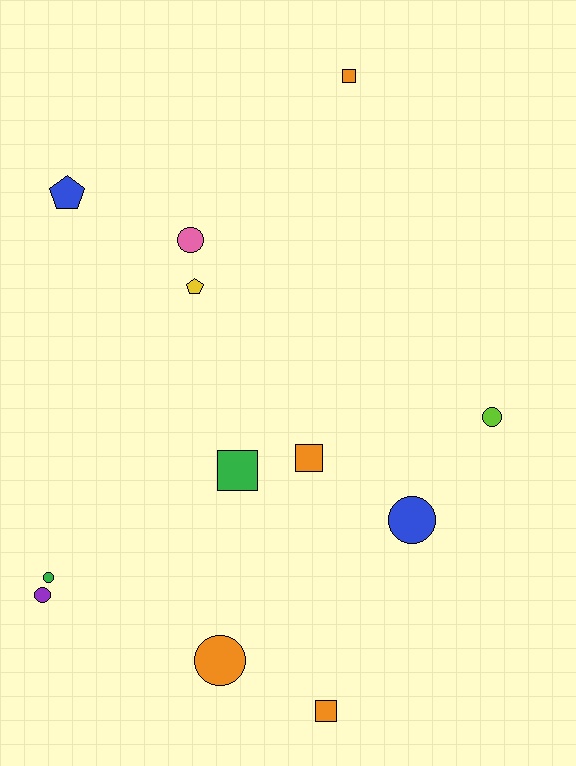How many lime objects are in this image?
There is 1 lime object.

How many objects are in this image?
There are 12 objects.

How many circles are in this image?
There are 6 circles.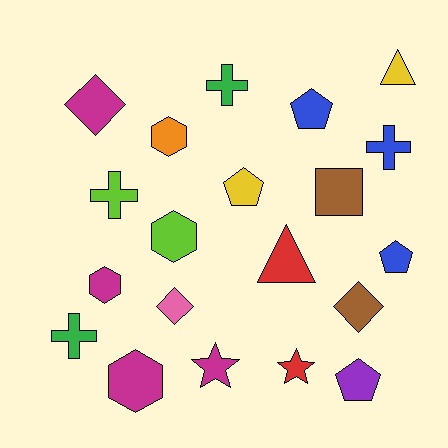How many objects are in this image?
There are 20 objects.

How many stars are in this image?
There are 2 stars.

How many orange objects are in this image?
There is 1 orange object.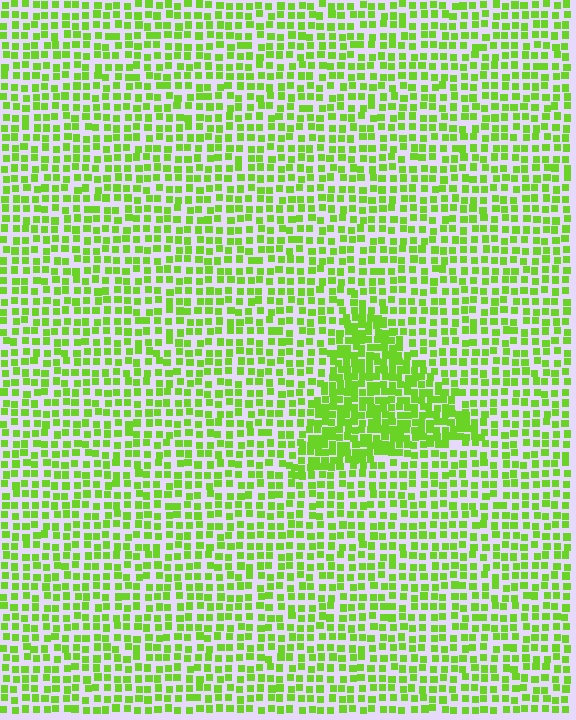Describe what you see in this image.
The image contains small lime elements arranged at two different densities. A triangle-shaped region is visible where the elements are more densely packed than the surrounding area.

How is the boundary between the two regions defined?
The boundary is defined by a change in element density (approximately 1.9x ratio). All elements are the same color, size, and shape.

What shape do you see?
I see a triangle.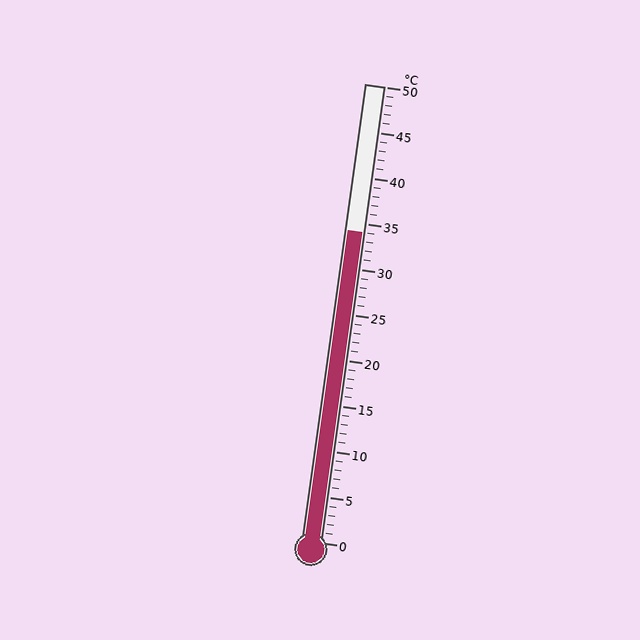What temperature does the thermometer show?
The thermometer shows approximately 34°C.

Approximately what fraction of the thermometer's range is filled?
The thermometer is filled to approximately 70% of its range.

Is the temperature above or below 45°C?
The temperature is below 45°C.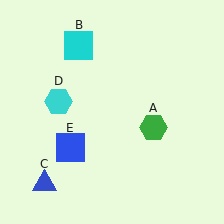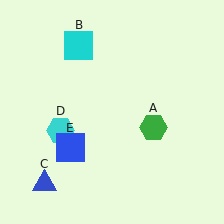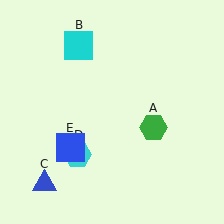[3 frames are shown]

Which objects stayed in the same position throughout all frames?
Green hexagon (object A) and cyan square (object B) and blue triangle (object C) and blue square (object E) remained stationary.